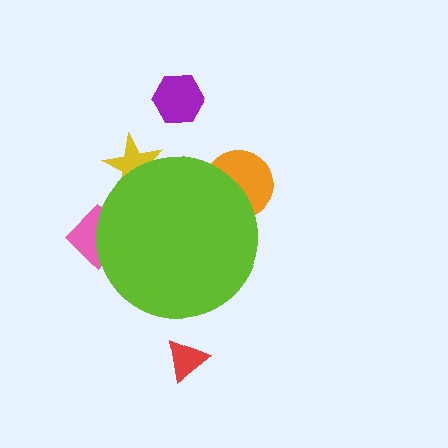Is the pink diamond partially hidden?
Yes, the pink diamond is partially hidden behind the lime circle.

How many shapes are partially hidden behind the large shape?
3 shapes are partially hidden.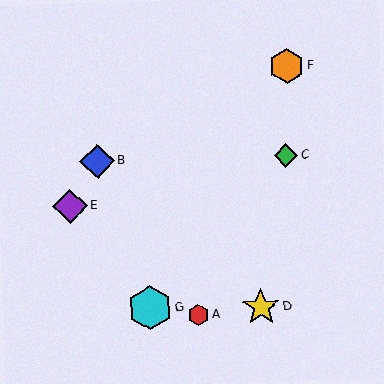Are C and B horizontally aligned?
Yes, both are at y≈155.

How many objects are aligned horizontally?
2 objects (B, C) are aligned horizontally.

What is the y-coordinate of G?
Object G is at y≈308.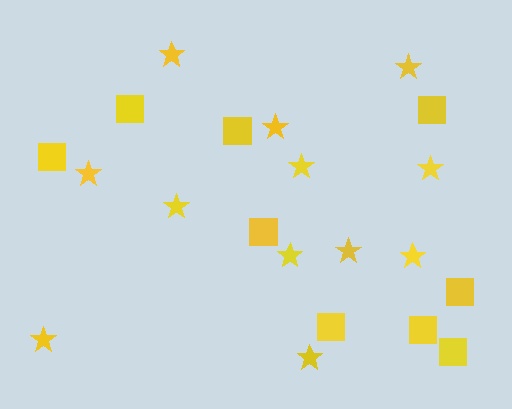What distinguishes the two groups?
There are 2 groups: one group of stars (12) and one group of squares (9).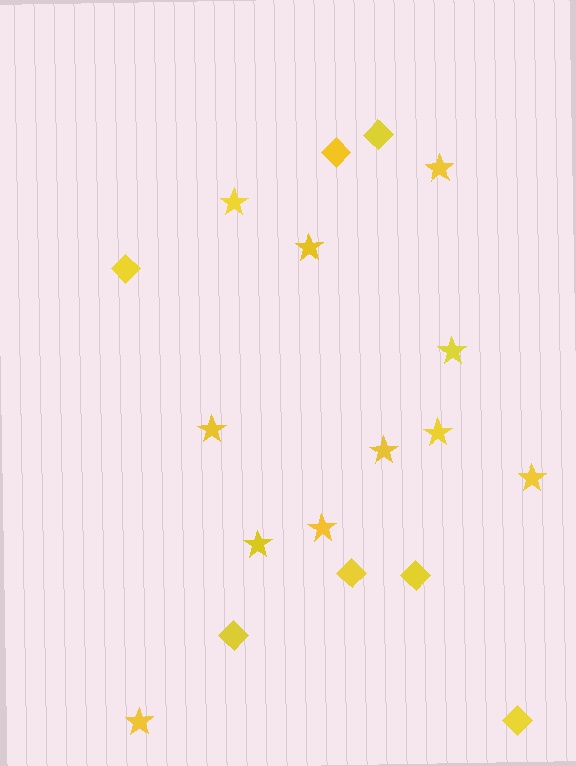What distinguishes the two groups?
There are 2 groups: one group of diamonds (7) and one group of stars (11).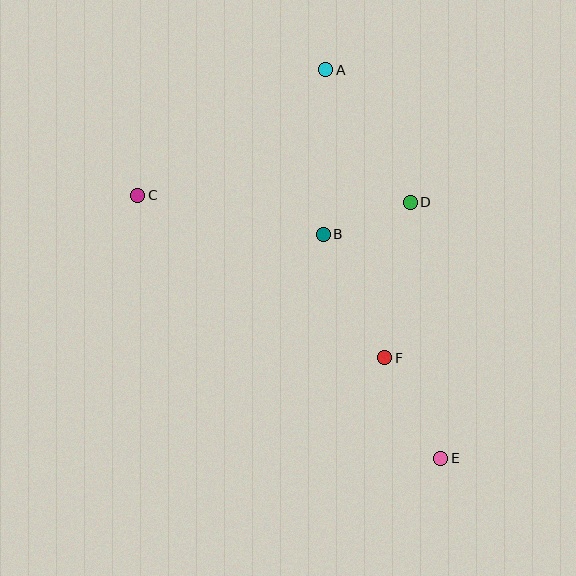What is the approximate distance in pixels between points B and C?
The distance between B and C is approximately 189 pixels.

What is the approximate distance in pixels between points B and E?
The distance between B and E is approximately 253 pixels.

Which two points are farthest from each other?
Points A and E are farthest from each other.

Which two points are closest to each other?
Points B and D are closest to each other.